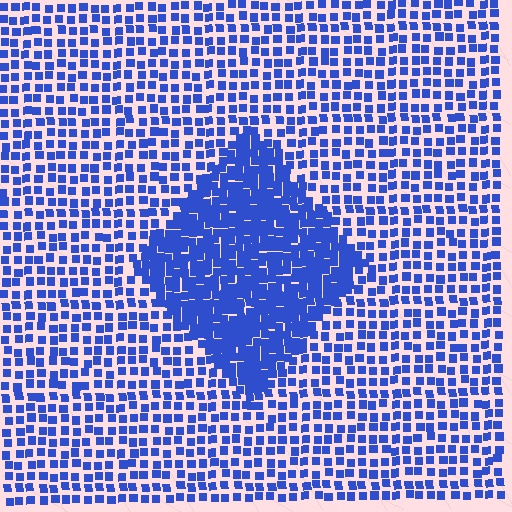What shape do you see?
I see a diamond.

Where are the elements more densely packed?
The elements are more densely packed inside the diamond boundary.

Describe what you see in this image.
The image contains small blue elements arranged at two different densities. A diamond-shaped region is visible where the elements are more densely packed than the surrounding area.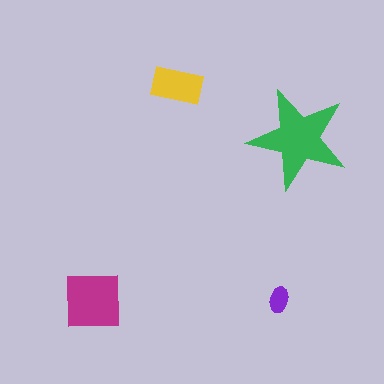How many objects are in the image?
There are 4 objects in the image.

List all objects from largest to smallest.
The green star, the magenta square, the yellow rectangle, the purple ellipse.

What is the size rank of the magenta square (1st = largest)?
2nd.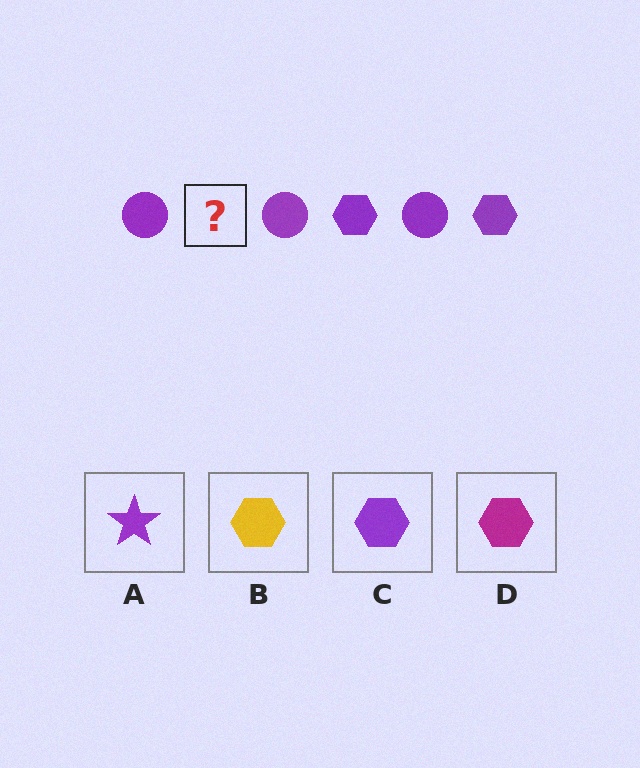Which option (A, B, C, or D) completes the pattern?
C.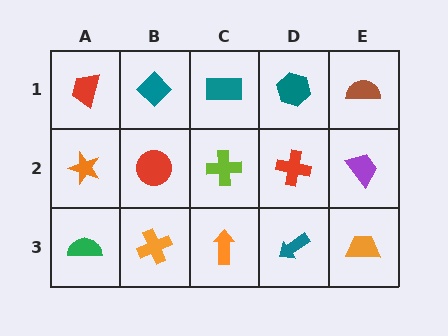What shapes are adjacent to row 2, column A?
A red trapezoid (row 1, column A), a green semicircle (row 3, column A), a red circle (row 2, column B).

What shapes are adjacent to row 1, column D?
A red cross (row 2, column D), a teal rectangle (row 1, column C), a brown semicircle (row 1, column E).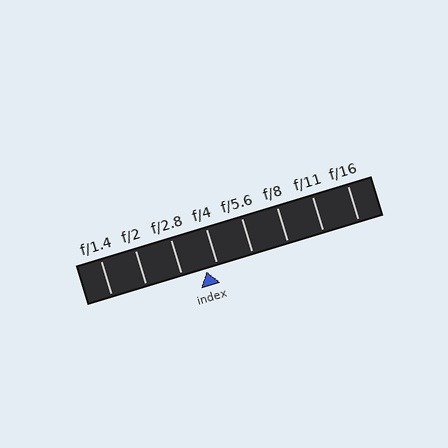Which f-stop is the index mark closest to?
The index mark is closest to f/4.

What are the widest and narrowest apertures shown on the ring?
The widest aperture shown is f/1.4 and the narrowest is f/16.